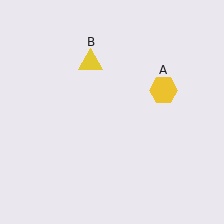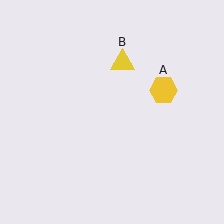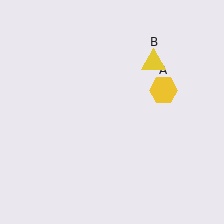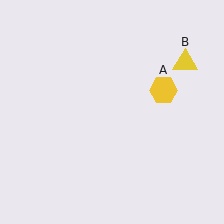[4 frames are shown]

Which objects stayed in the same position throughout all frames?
Yellow hexagon (object A) remained stationary.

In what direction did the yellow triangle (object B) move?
The yellow triangle (object B) moved right.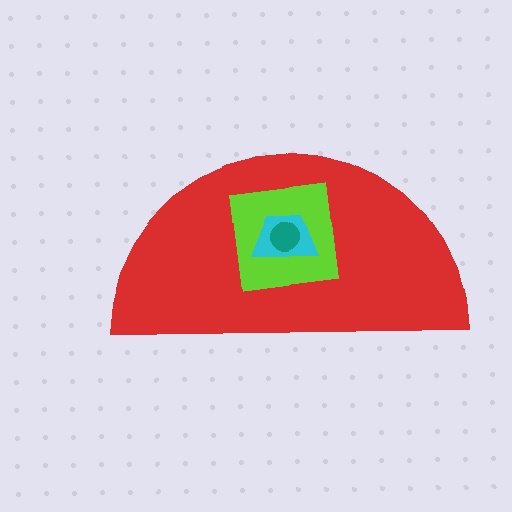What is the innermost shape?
The teal circle.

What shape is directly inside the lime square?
The cyan trapezoid.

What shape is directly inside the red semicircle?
The lime square.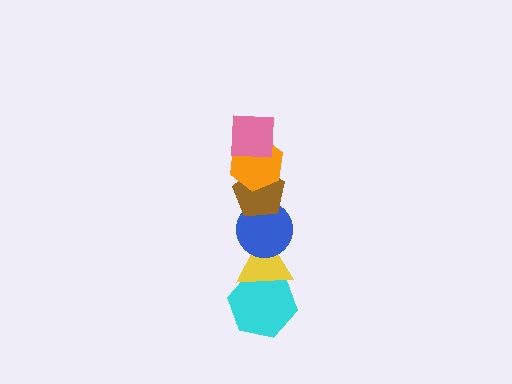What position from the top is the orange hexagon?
The orange hexagon is 2nd from the top.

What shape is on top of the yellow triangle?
The blue circle is on top of the yellow triangle.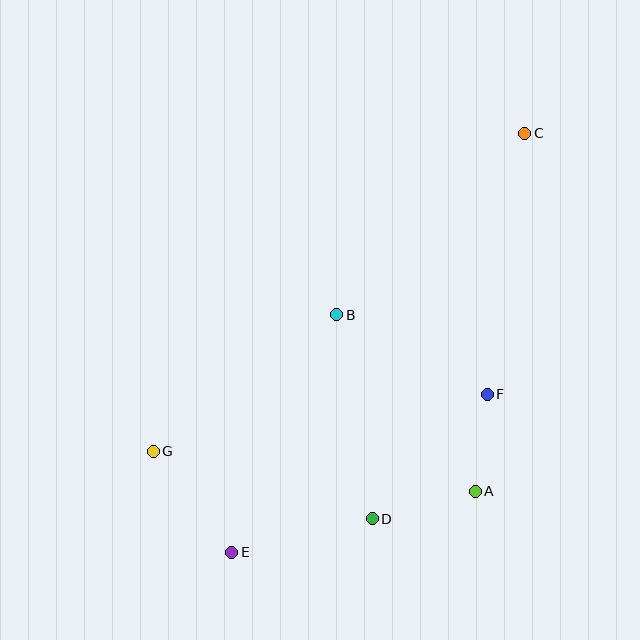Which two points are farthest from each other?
Points C and E are farthest from each other.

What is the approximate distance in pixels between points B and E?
The distance between B and E is approximately 260 pixels.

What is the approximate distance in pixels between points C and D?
The distance between C and D is approximately 414 pixels.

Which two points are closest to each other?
Points A and F are closest to each other.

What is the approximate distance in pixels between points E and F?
The distance between E and F is approximately 300 pixels.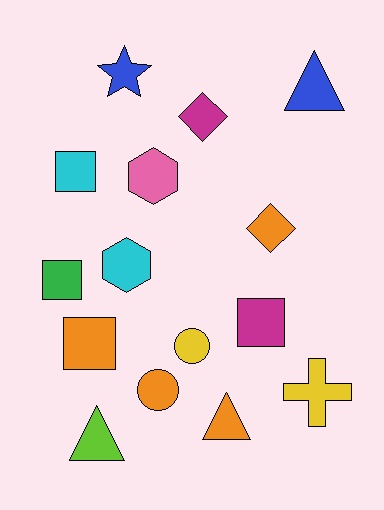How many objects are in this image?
There are 15 objects.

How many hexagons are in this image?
There are 2 hexagons.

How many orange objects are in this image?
There are 4 orange objects.